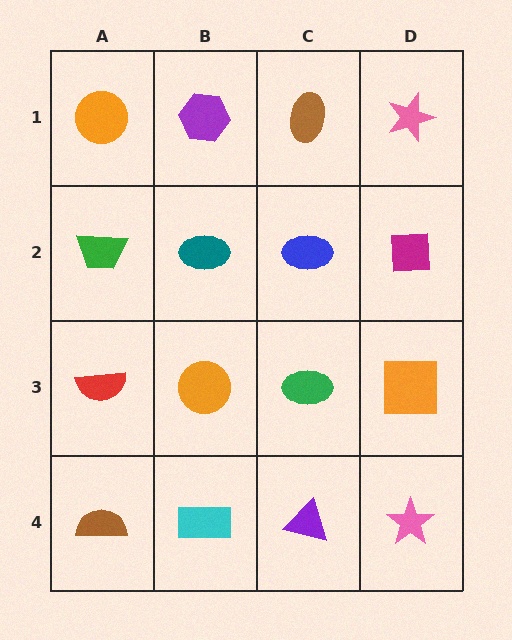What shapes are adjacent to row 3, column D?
A magenta square (row 2, column D), a pink star (row 4, column D), a green ellipse (row 3, column C).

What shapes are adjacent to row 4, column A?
A red semicircle (row 3, column A), a cyan rectangle (row 4, column B).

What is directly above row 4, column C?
A green ellipse.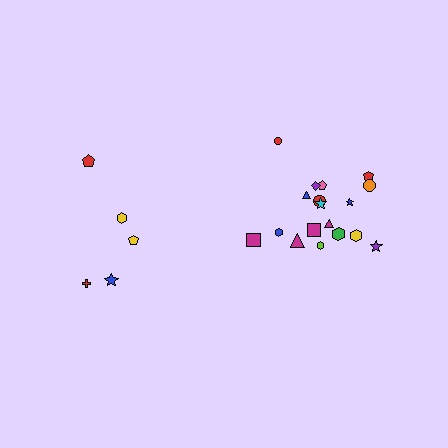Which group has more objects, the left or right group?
The right group.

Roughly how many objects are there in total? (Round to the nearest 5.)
Roughly 25 objects in total.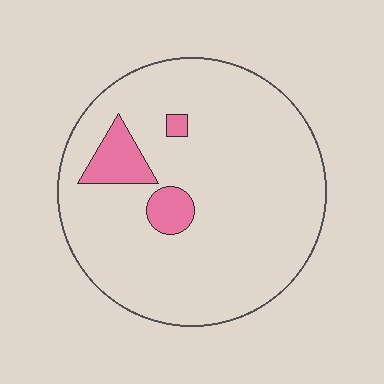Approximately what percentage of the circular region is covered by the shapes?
Approximately 10%.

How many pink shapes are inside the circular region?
3.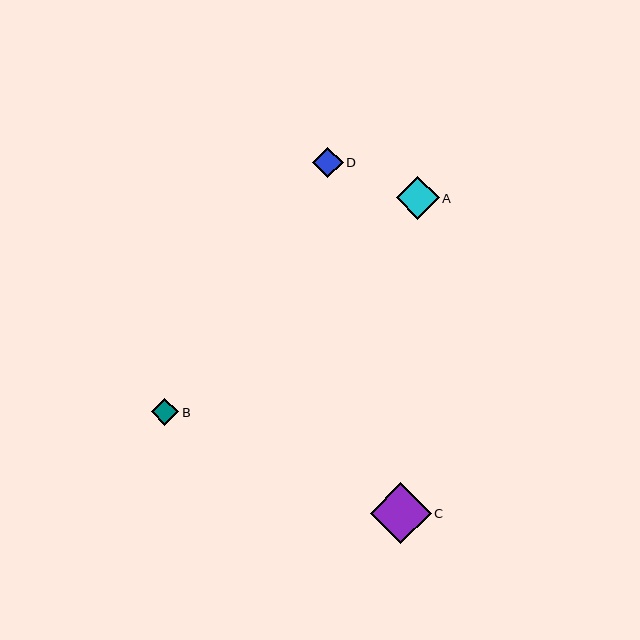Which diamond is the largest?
Diamond C is the largest with a size of approximately 61 pixels.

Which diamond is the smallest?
Diamond B is the smallest with a size of approximately 27 pixels.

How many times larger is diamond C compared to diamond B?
Diamond C is approximately 2.3 times the size of diamond B.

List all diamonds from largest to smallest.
From largest to smallest: C, A, D, B.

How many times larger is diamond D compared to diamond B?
Diamond D is approximately 1.1 times the size of diamond B.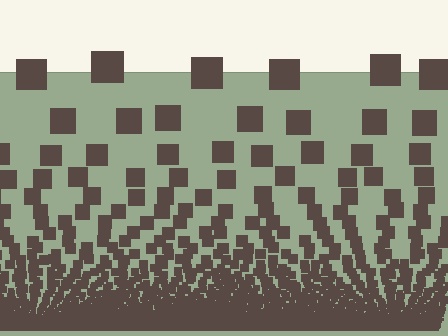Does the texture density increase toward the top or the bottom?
Density increases toward the bottom.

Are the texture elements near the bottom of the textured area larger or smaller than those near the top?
Smaller. The gradient is inverted — elements near the bottom are smaller and denser.